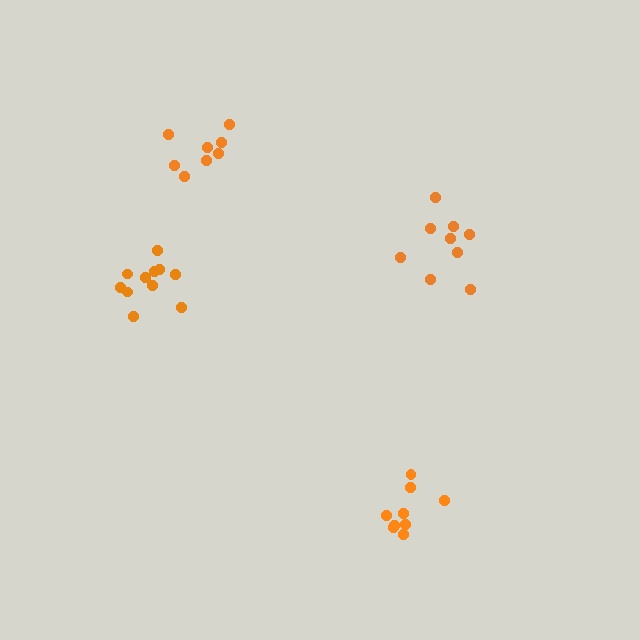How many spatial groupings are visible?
There are 4 spatial groupings.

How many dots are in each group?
Group 1: 11 dots, Group 2: 9 dots, Group 3: 8 dots, Group 4: 9 dots (37 total).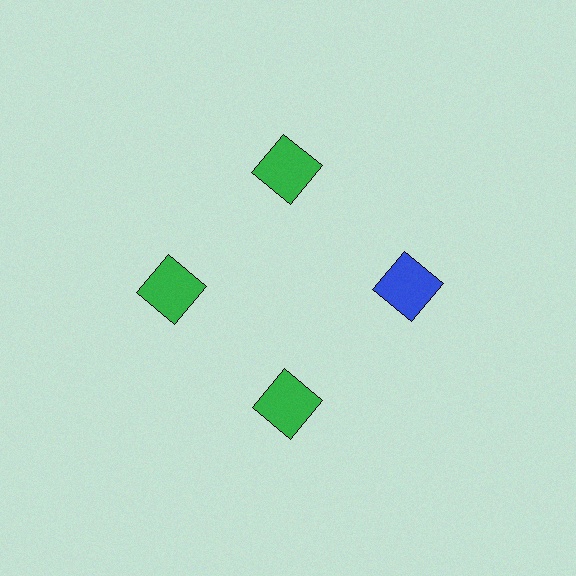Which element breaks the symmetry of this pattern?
The blue square at roughly the 3 o'clock position breaks the symmetry. All other shapes are green squares.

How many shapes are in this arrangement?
There are 4 shapes arranged in a ring pattern.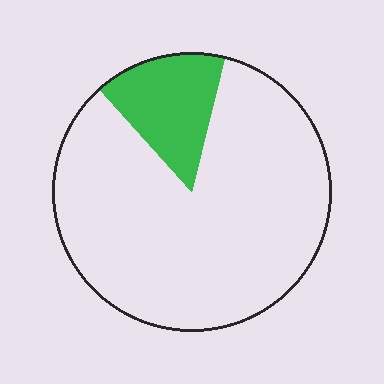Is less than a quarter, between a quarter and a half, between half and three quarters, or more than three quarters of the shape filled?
Less than a quarter.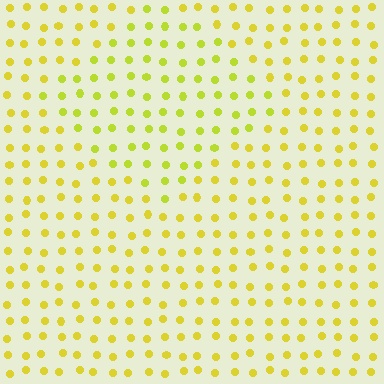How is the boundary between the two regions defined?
The boundary is defined purely by a slight shift in hue (about 17 degrees). Spacing, size, and orientation are identical on both sides.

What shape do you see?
I see a diamond.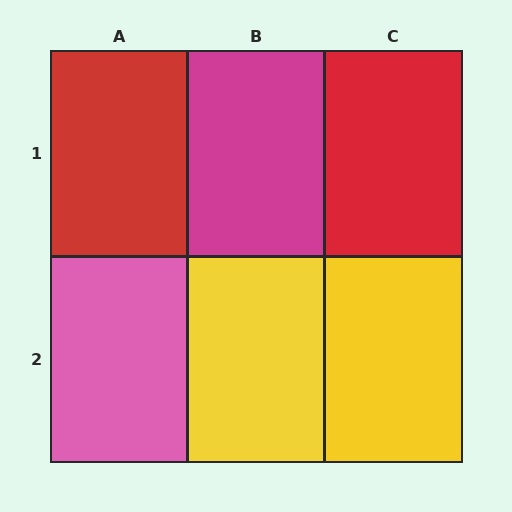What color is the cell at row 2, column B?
Yellow.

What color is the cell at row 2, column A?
Pink.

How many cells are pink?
1 cell is pink.